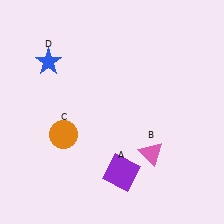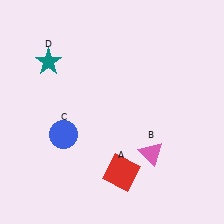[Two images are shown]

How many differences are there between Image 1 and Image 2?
There are 3 differences between the two images.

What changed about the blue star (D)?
In Image 1, D is blue. In Image 2, it changed to teal.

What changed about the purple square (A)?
In Image 1, A is purple. In Image 2, it changed to red.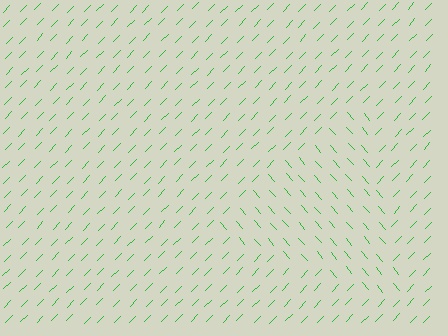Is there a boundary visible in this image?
Yes, there is a texture boundary formed by a change in line orientation.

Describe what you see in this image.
The image is filled with small green line segments. A triangle region in the image has lines oriented differently from the surrounding lines, creating a visible texture boundary.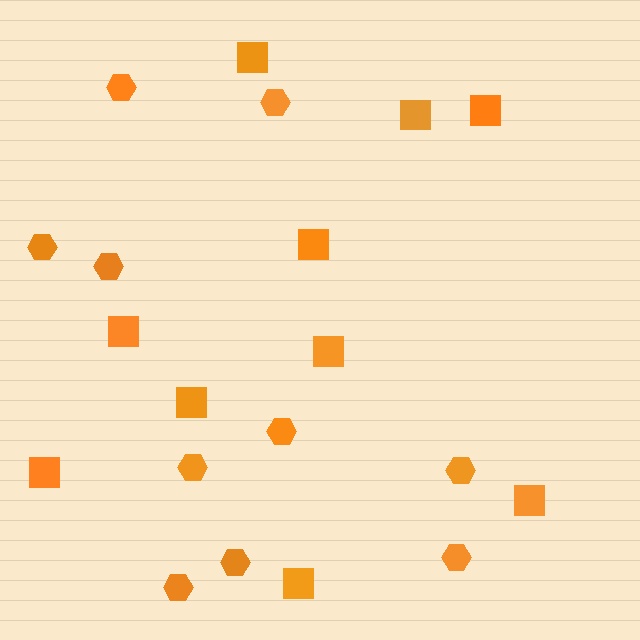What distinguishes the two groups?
There are 2 groups: one group of hexagons (10) and one group of squares (10).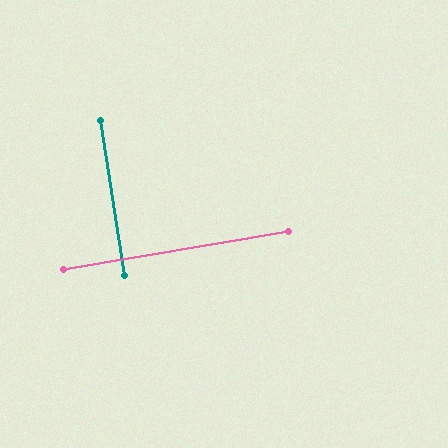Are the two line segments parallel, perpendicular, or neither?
Perpendicular — they meet at approximately 89°.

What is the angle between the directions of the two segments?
Approximately 89 degrees.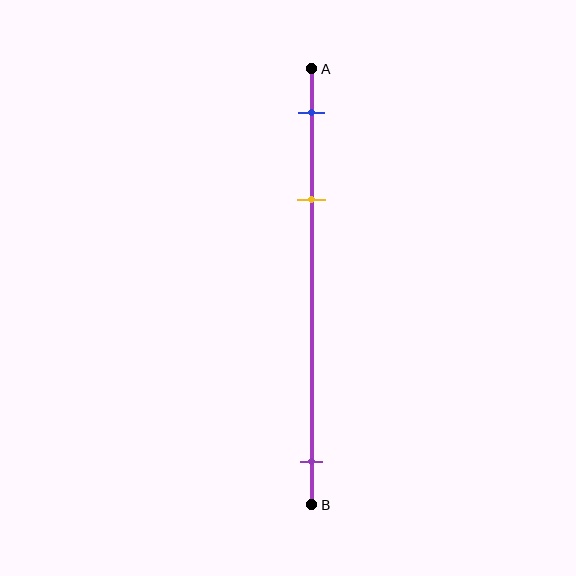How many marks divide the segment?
There are 3 marks dividing the segment.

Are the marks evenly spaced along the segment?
No, the marks are not evenly spaced.